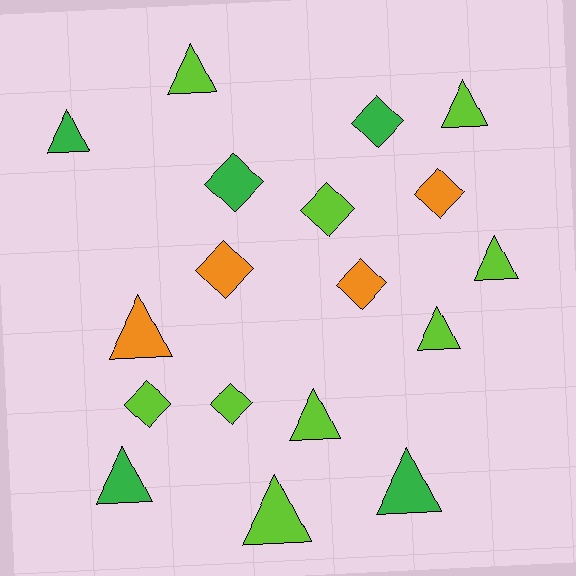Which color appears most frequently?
Lime, with 9 objects.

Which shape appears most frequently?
Triangle, with 10 objects.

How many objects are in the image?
There are 18 objects.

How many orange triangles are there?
There is 1 orange triangle.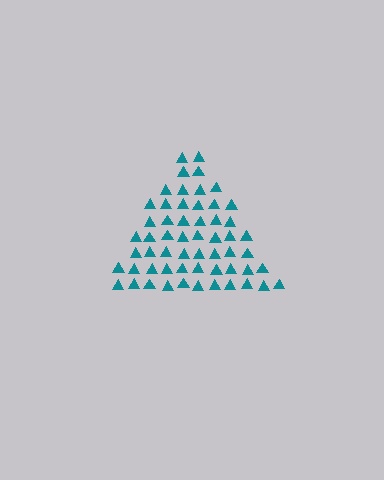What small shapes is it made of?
It is made of small triangles.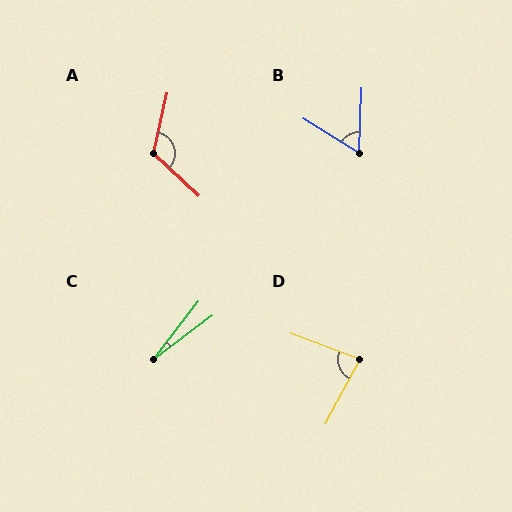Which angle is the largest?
A, at approximately 121 degrees.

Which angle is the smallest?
C, at approximately 15 degrees.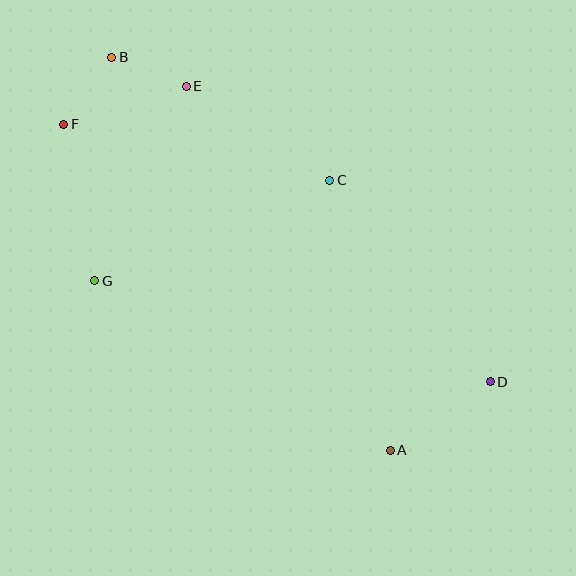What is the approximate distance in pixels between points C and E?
The distance between C and E is approximately 172 pixels.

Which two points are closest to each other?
Points B and E are closest to each other.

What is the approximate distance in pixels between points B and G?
The distance between B and G is approximately 224 pixels.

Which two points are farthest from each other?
Points B and D are farthest from each other.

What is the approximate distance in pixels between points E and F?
The distance between E and F is approximately 128 pixels.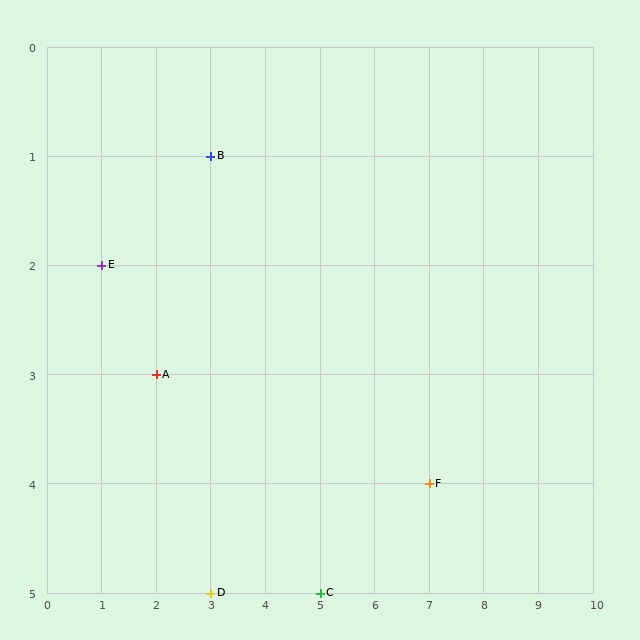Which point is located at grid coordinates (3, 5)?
Point D is at (3, 5).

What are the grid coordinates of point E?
Point E is at grid coordinates (1, 2).